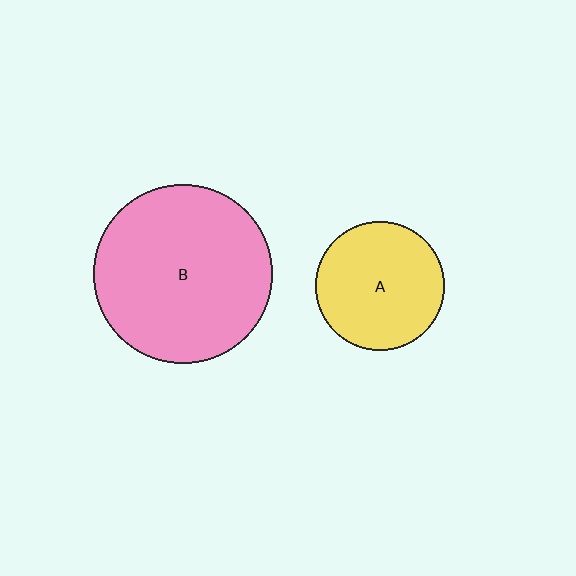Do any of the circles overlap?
No, none of the circles overlap.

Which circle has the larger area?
Circle B (pink).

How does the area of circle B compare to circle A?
Approximately 1.9 times.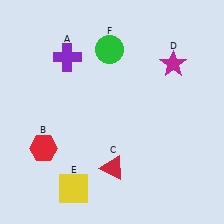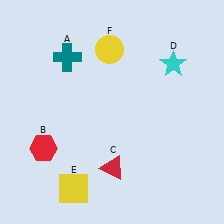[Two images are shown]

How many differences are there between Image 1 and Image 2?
There are 3 differences between the two images.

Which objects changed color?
A changed from purple to teal. D changed from magenta to cyan. F changed from green to yellow.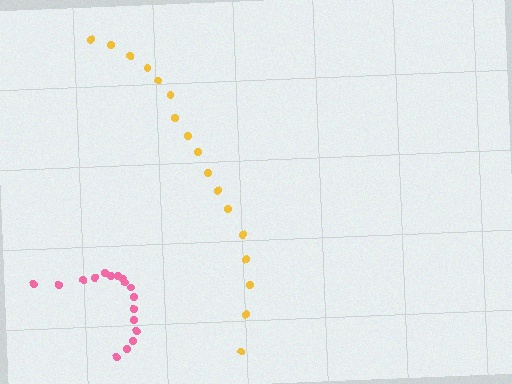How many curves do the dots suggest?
There are 2 distinct paths.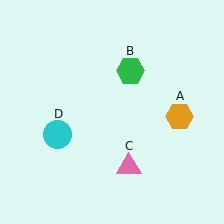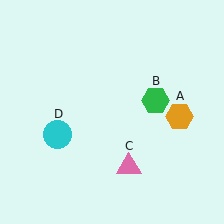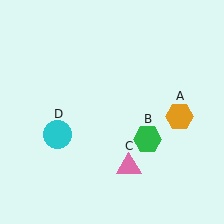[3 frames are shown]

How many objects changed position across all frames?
1 object changed position: green hexagon (object B).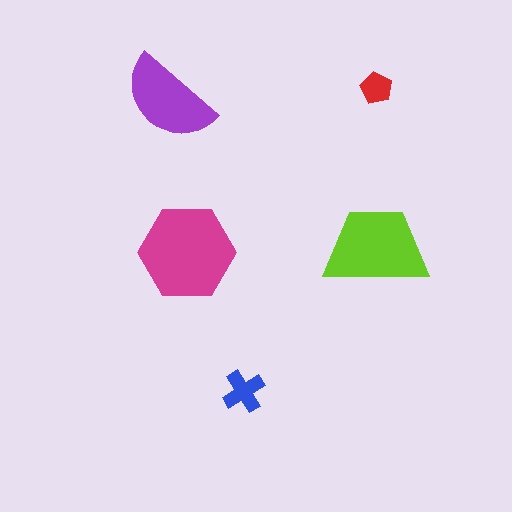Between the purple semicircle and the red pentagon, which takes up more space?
The purple semicircle.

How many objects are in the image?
There are 5 objects in the image.